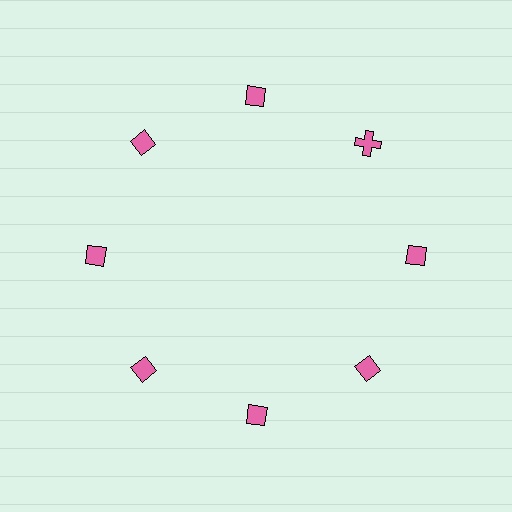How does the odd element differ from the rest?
It has a different shape: cross instead of diamond.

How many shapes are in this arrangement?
There are 8 shapes arranged in a ring pattern.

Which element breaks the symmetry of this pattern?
The pink cross at roughly the 2 o'clock position breaks the symmetry. All other shapes are pink diamonds.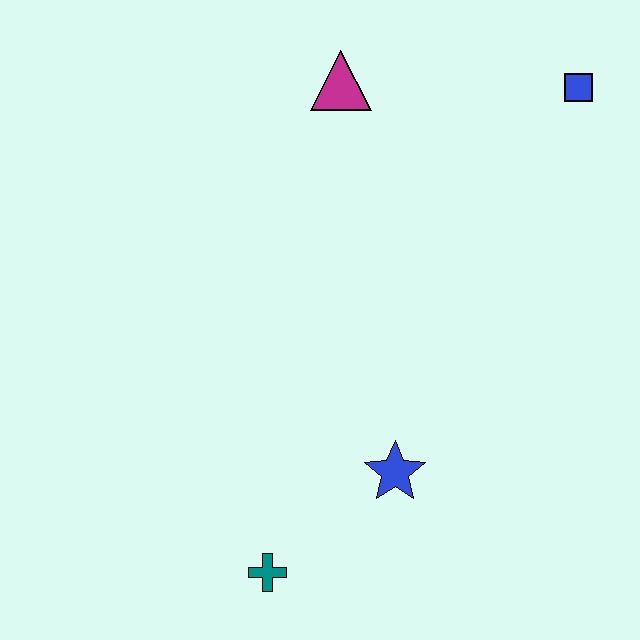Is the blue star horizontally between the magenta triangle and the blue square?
Yes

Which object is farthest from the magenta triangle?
The teal cross is farthest from the magenta triangle.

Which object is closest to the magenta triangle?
The blue square is closest to the magenta triangle.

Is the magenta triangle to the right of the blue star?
No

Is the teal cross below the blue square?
Yes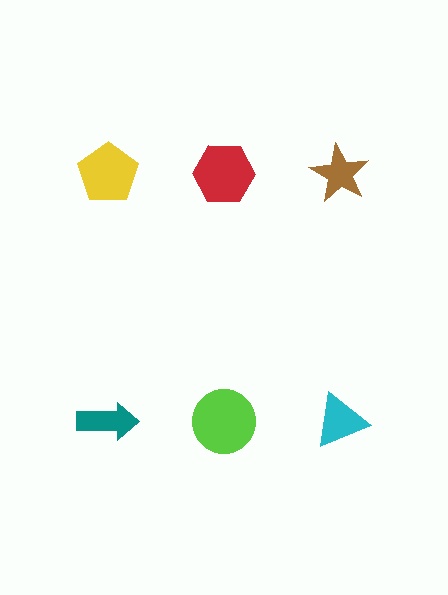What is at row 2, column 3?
A cyan triangle.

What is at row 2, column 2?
A lime circle.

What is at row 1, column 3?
A brown star.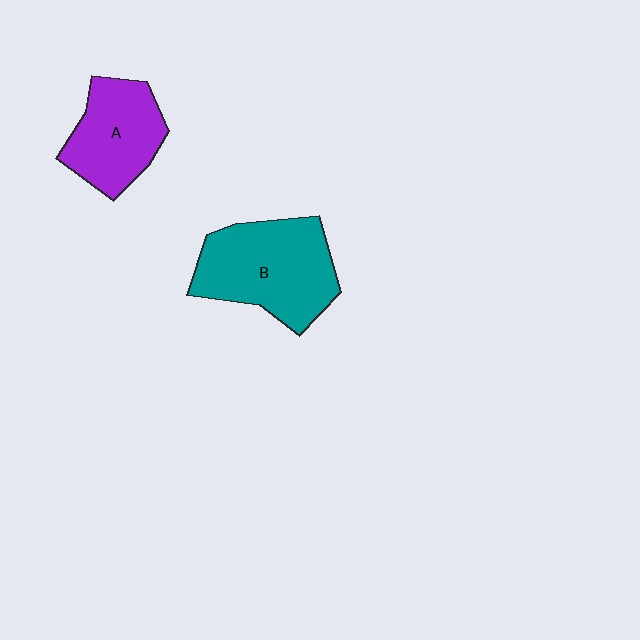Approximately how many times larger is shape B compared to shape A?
Approximately 1.4 times.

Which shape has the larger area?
Shape B (teal).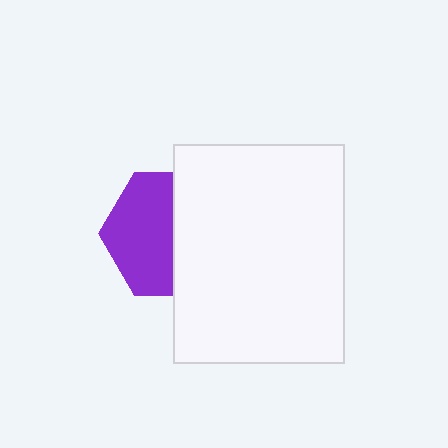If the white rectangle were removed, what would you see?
You would see the complete purple hexagon.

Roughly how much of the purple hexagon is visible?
About half of it is visible (roughly 54%).